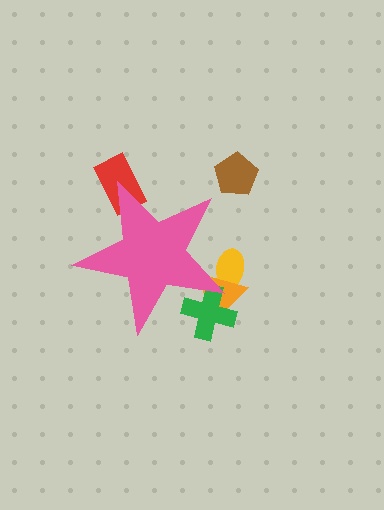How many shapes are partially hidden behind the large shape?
4 shapes are partially hidden.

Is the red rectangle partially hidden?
Yes, the red rectangle is partially hidden behind the pink star.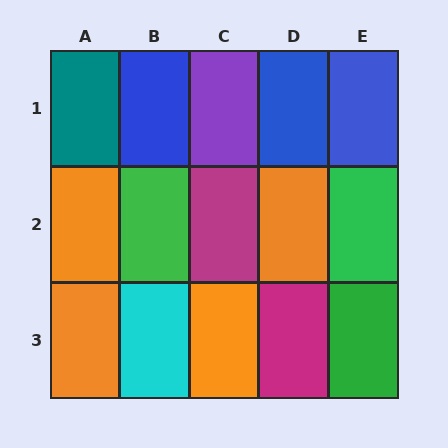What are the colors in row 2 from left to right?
Orange, green, magenta, orange, green.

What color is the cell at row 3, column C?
Orange.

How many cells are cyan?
1 cell is cyan.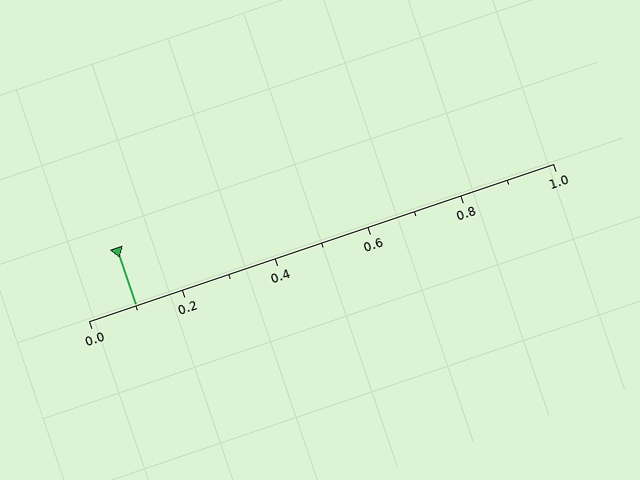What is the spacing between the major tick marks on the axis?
The major ticks are spaced 0.2 apart.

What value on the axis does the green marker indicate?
The marker indicates approximately 0.1.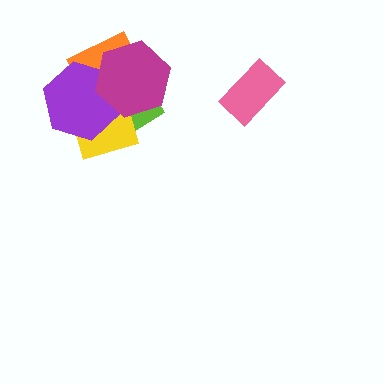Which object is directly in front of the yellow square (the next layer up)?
The orange square is directly in front of the yellow square.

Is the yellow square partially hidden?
Yes, it is partially covered by another shape.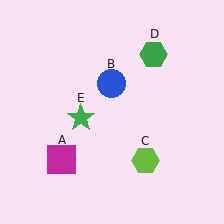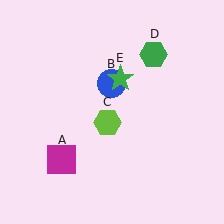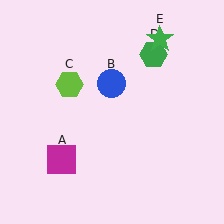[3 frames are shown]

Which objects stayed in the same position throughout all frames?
Magenta square (object A) and blue circle (object B) and green hexagon (object D) remained stationary.